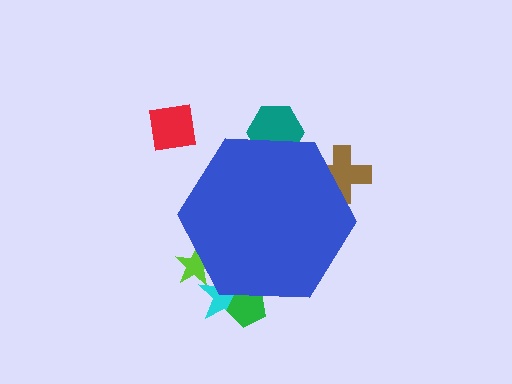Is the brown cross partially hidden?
Yes, the brown cross is partially hidden behind the blue hexagon.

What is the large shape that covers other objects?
A blue hexagon.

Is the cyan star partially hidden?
Yes, the cyan star is partially hidden behind the blue hexagon.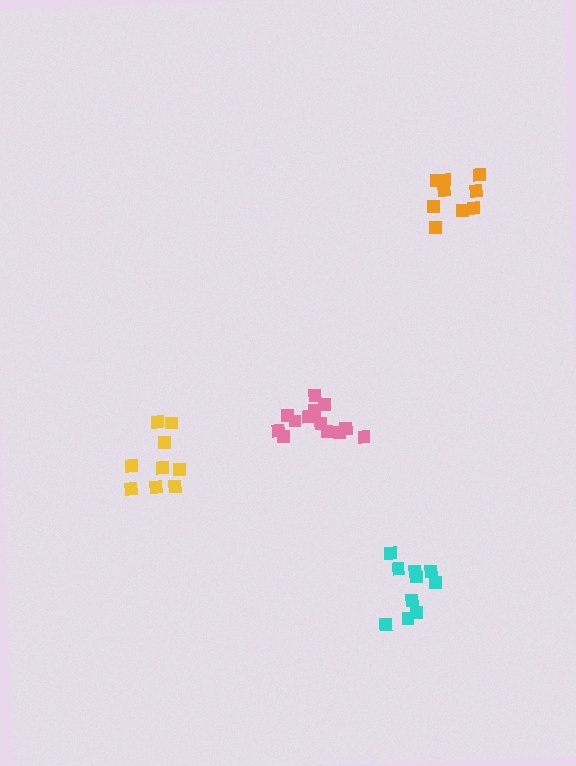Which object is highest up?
The orange cluster is topmost.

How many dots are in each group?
Group 1: 10 dots, Group 2: 9 dots, Group 3: 13 dots, Group 4: 9 dots (41 total).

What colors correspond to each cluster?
The clusters are colored: cyan, yellow, pink, orange.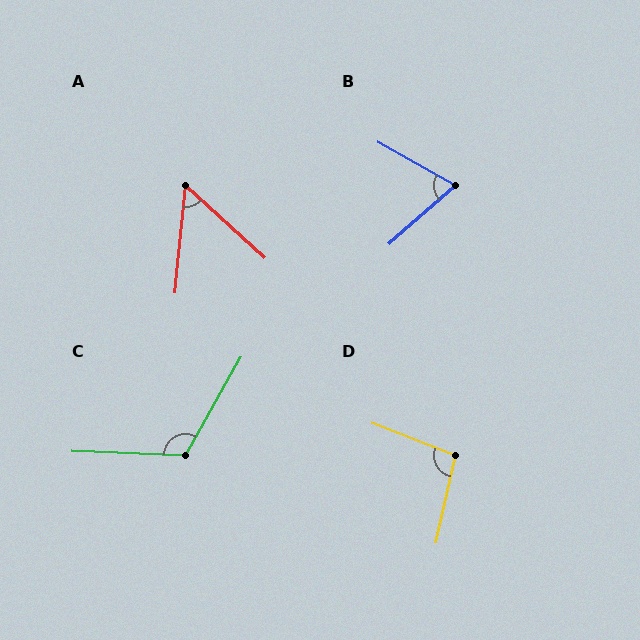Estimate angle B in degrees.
Approximately 71 degrees.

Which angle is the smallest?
A, at approximately 53 degrees.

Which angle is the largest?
C, at approximately 117 degrees.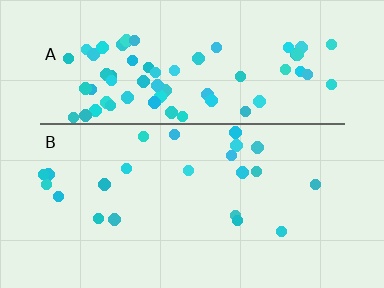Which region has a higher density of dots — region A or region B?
A (the top).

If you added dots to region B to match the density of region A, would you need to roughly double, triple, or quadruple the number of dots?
Approximately triple.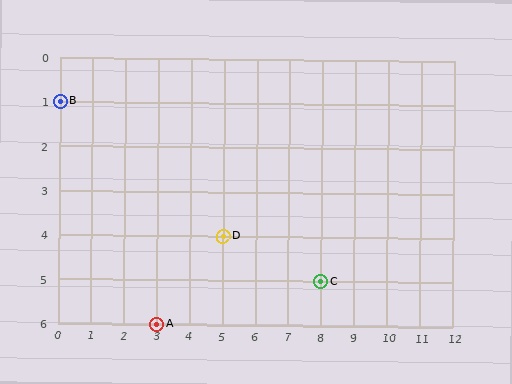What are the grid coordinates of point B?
Point B is at grid coordinates (0, 1).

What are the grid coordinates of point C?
Point C is at grid coordinates (8, 5).